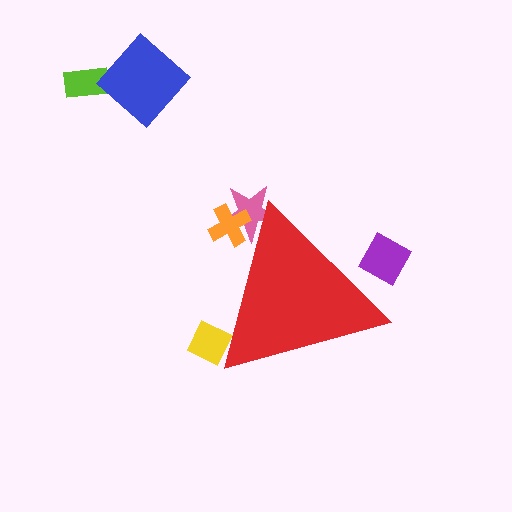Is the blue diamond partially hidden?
No, the blue diamond is fully visible.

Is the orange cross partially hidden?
Yes, the orange cross is partially hidden behind the red triangle.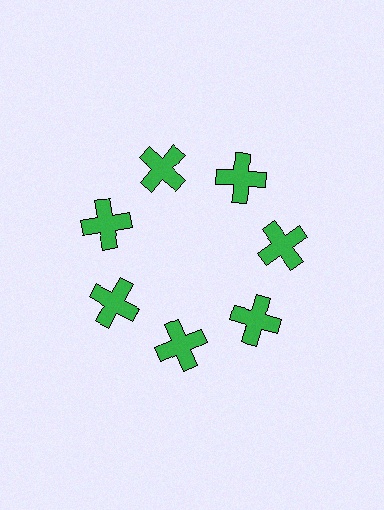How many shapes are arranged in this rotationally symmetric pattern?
There are 7 shapes, arranged in 7 groups of 1.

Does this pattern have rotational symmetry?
Yes, this pattern has 7-fold rotational symmetry. It looks the same after rotating 51 degrees around the center.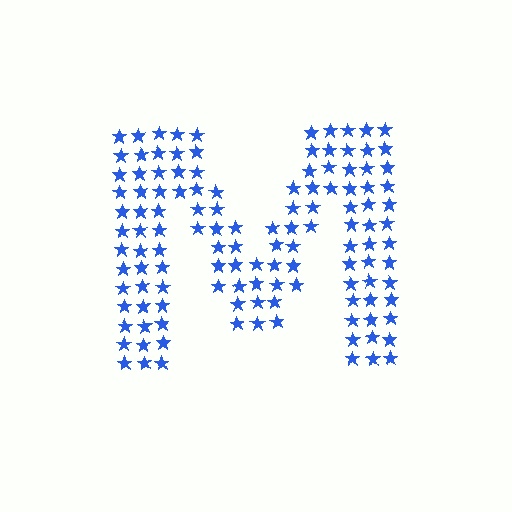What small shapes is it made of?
It is made of small stars.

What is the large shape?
The large shape is the letter M.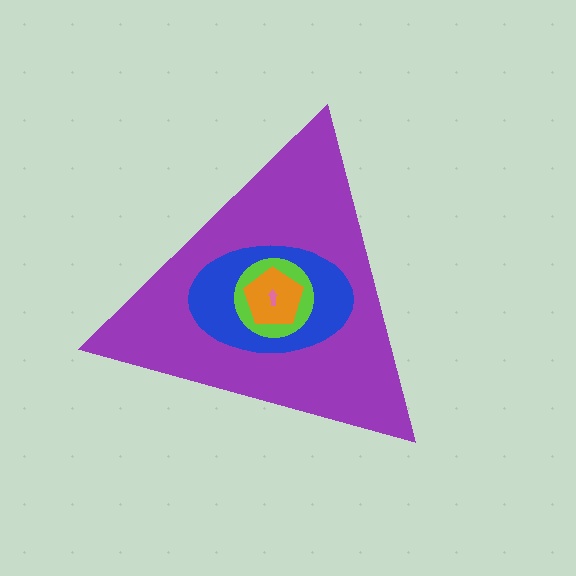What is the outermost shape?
The purple triangle.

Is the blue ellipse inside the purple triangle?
Yes.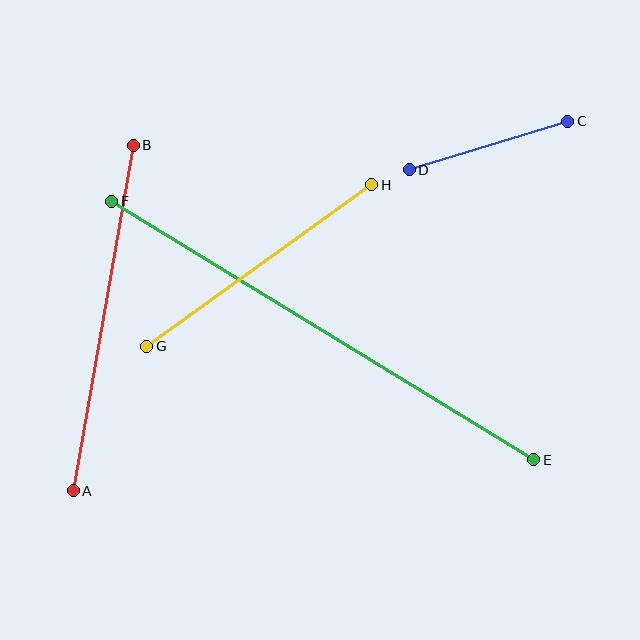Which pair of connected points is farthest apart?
Points E and F are farthest apart.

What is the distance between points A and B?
The distance is approximately 351 pixels.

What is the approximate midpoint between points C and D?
The midpoint is at approximately (489, 145) pixels.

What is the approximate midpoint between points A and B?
The midpoint is at approximately (103, 318) pixels.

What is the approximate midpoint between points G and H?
The midpoint is at approximately (259, 265) pixels.